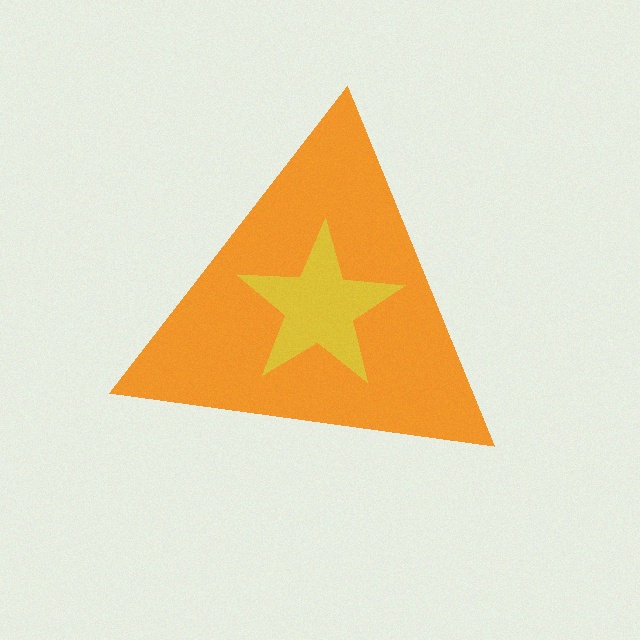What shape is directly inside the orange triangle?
The yellow star.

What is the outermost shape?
The orange triangle.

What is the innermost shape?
The yellow star.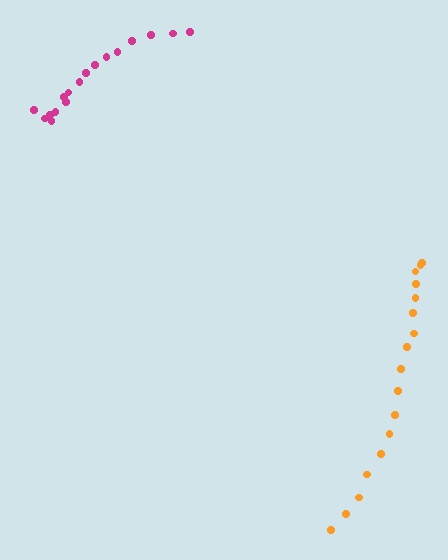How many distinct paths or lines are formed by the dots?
There are 2 distinct paths.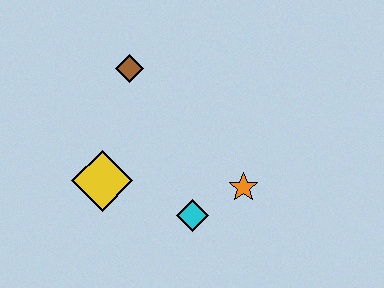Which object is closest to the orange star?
The cyan diamond is closest to the orange star.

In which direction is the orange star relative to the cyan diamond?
The orange star is to the right of the cyan diamond.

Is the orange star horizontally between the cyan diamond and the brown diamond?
No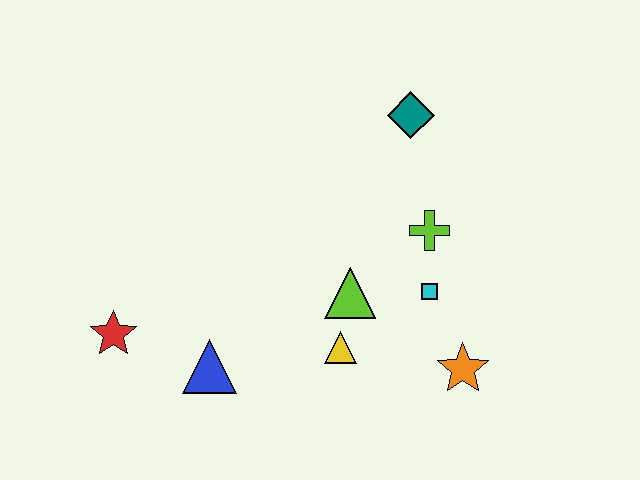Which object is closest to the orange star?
The cyan square is closest to the orange star.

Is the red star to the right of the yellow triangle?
No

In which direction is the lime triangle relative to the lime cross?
The lime triangle is to the left of the lime cross.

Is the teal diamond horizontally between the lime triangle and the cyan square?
Yes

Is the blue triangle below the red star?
Yes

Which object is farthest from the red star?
The teal diamond is farthest from the red star.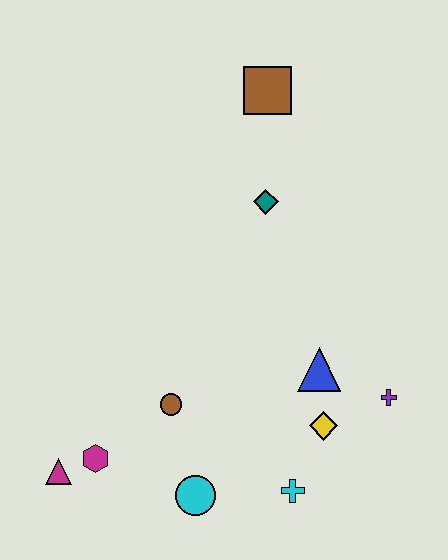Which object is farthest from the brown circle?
The brown square is farthest from the brown circle.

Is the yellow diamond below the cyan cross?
No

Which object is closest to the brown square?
The teal diamond is closest to the brown square.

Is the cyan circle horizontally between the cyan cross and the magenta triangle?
Yes